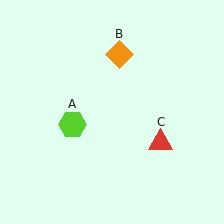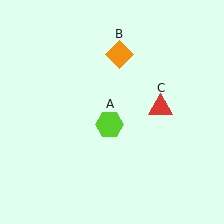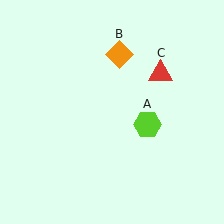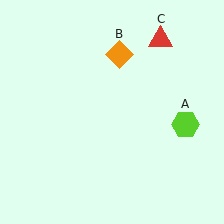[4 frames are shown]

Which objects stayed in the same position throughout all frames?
Orange diamond (object B) remained stationary.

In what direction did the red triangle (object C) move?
The red triangle (object C) moved up.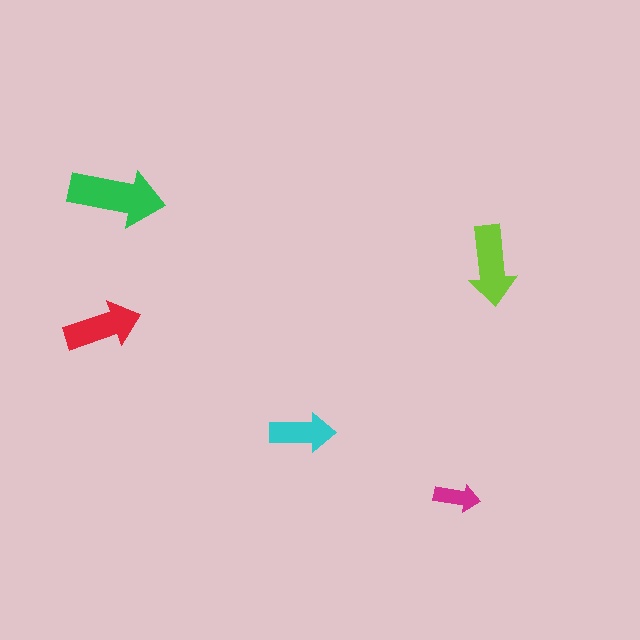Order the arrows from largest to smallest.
the green one, the lime one, the red one, the cyan one, the magenta one.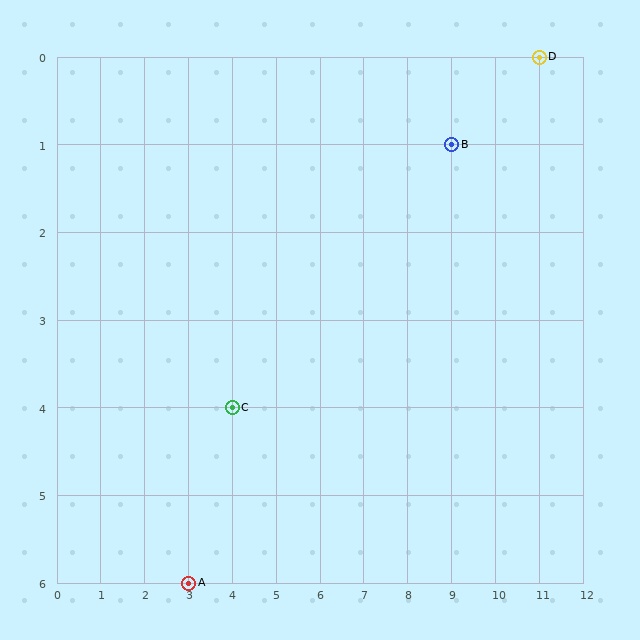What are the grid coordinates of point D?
Point D is at grid coordinates (11, 0).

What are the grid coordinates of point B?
Point B is at grid coordinates (9, 1).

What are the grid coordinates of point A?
Point A is at grid coordinates (3, 6).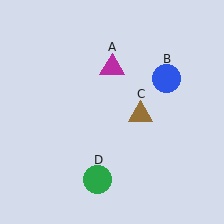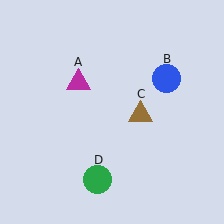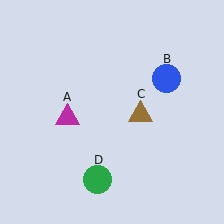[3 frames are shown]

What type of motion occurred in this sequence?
The magenta triangle (object A) rotated counterclockwise around the center of the scene.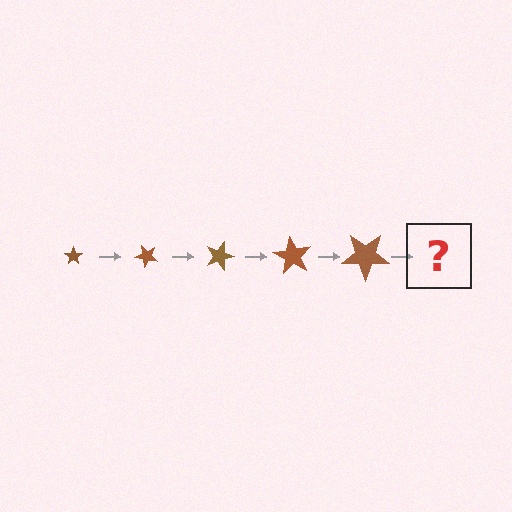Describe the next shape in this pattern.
It should be a star, larger than the previous one and rotated 225 degrees from the start.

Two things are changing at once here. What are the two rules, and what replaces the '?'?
The two rules are that the star grows larger each step and it rotates 45 degrees each step. The '?' should be a star, larger than the previous one and rotated 225 degrees from the start.